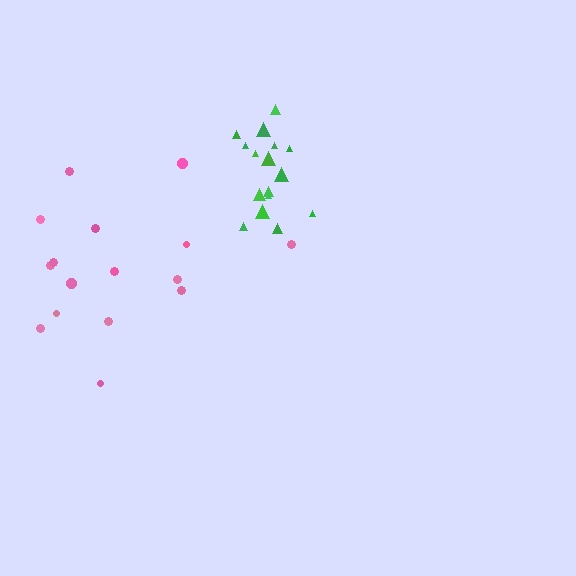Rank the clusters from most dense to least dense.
green, pink.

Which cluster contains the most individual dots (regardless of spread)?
Pink (16).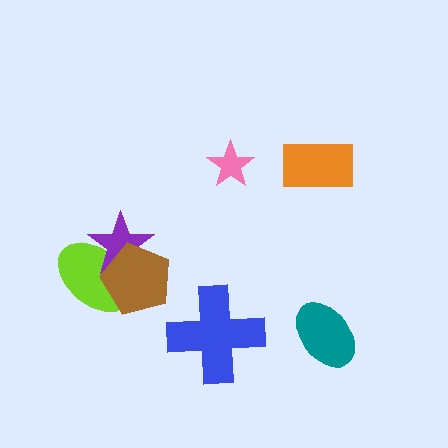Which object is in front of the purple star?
The brown pentagon is in front of the purple star.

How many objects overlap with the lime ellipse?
2 objects overlap with the lime ellipse.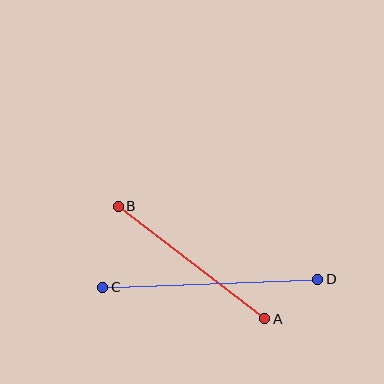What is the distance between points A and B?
The distance is approximately 184 pixels.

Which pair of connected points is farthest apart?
Points C and D are farthest apart.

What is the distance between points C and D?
The distance is approximately 215 pixels.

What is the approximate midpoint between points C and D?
The midpoint is at approximately (210, 283) pixels.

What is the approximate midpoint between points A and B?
The midpoint is at approximately (192, 263) pixels.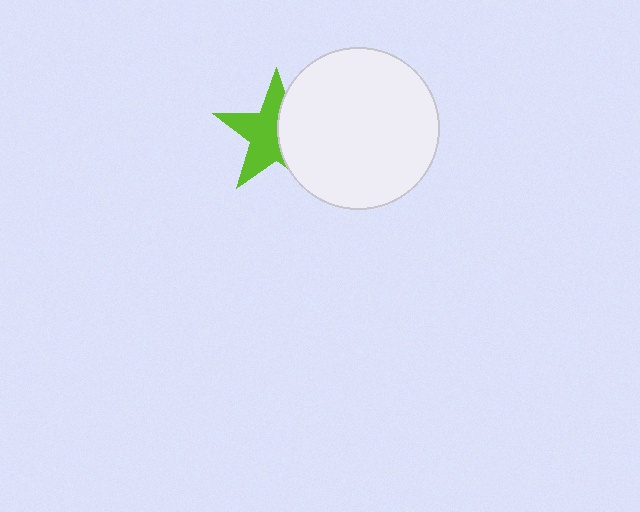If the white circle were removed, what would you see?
You would see the complete lime star.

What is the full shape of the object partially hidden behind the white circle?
The partially hidden object is a lime star.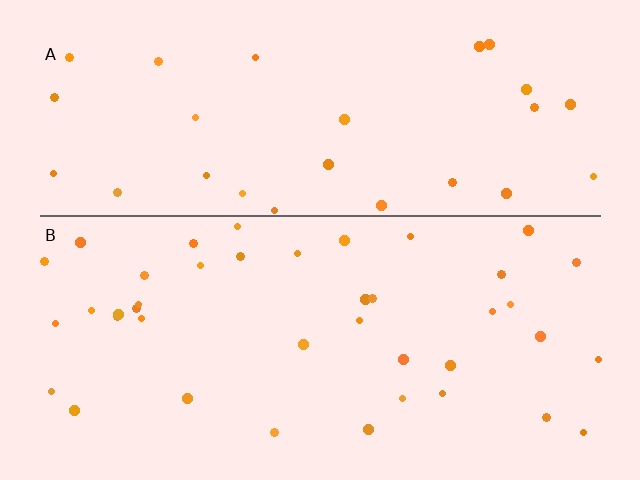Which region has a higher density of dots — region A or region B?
B (the bottom).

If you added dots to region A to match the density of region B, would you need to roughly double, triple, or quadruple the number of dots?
Approximately double.